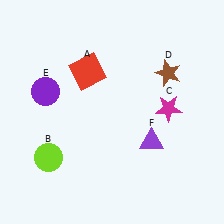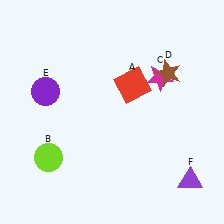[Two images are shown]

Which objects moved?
The objects that moved are: the red square (A), the magenta star (C), the purple triangle (F).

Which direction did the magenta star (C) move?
The magenta star (C) moved up.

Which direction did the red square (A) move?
The red square (A) moved right.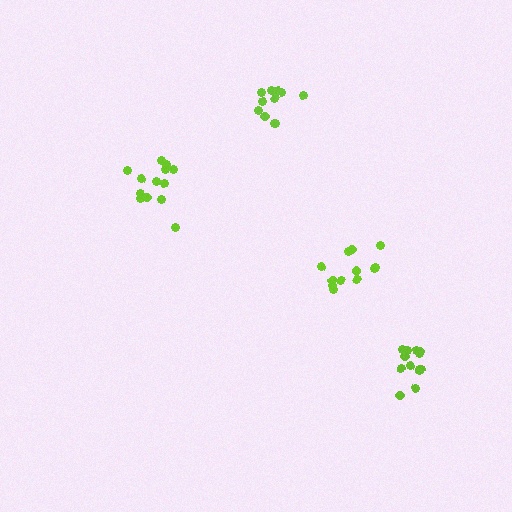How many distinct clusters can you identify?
There are 4 distinct clusters.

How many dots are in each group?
Group 1: 12 dots, Group 2: 13 dots, Group 3: 13 dots, Group 4: 12 dots (50 total).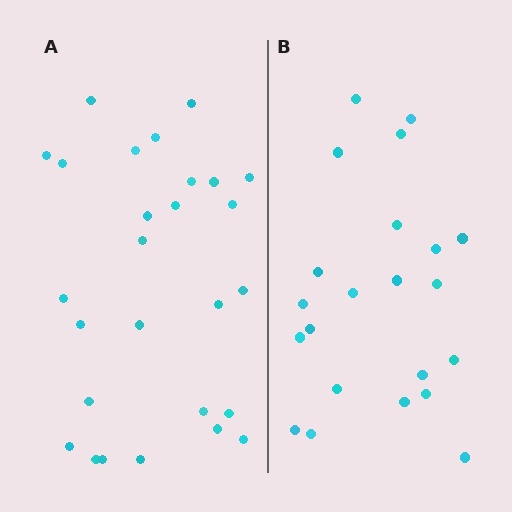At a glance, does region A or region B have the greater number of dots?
Region A (the left region) has more dots.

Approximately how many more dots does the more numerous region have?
Region A has about 5 more dots than region B.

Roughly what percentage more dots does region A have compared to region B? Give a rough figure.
About 25% more.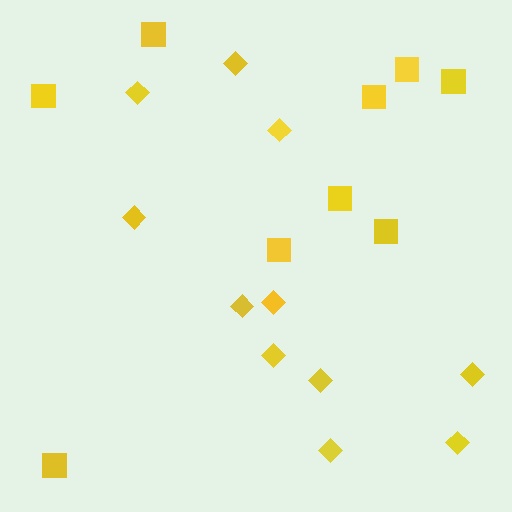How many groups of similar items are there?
There are 2 groups: one group of diamonds (11) and one group of squares (9).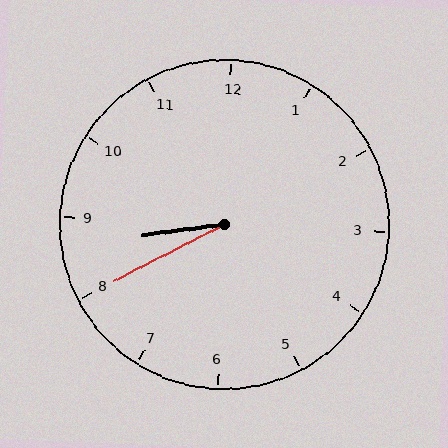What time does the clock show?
8:40.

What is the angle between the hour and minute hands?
Approximately 20 degrees.